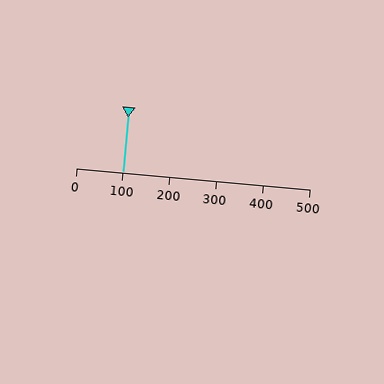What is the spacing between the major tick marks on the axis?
The major ticks are spaced 100 apart.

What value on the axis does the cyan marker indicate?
The marker indicates approximately 100.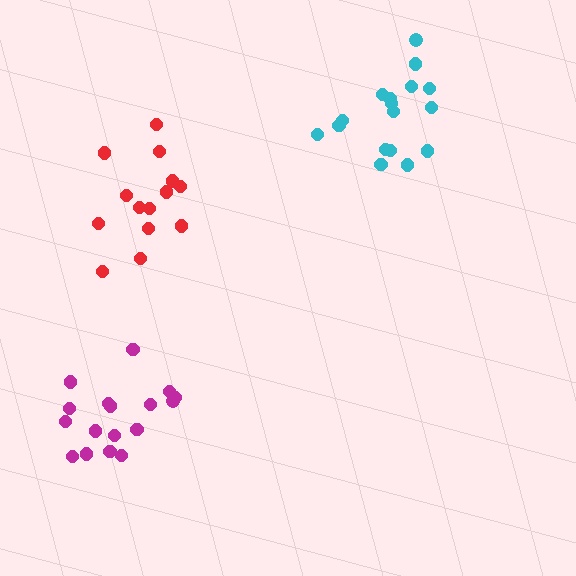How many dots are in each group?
Group 1: 17 dots, Group 2: 17 dots, Group 3: 14 dots (48 total).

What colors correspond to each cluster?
The clusters are colored: cyan, magenta, red.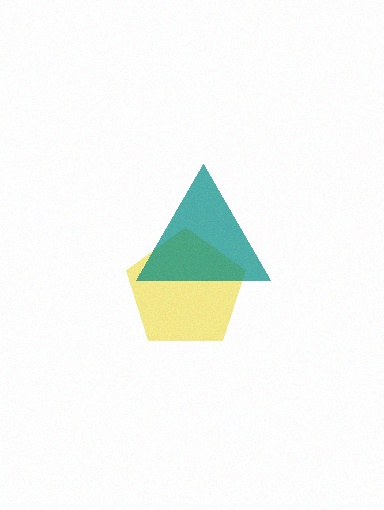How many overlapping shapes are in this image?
There are 2 overlapping shapes in the image.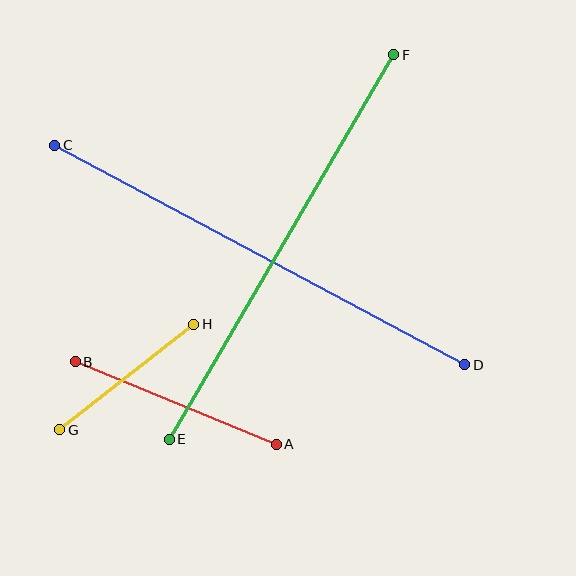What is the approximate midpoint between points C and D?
The midpoint is at approximately (260, 255) pixels.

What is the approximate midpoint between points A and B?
The midpoint is at approximately (176, 403) pixels.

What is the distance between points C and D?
The distance is approximately 465 pixels.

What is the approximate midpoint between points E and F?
The midpoint is at approximately (281, 247) pixels.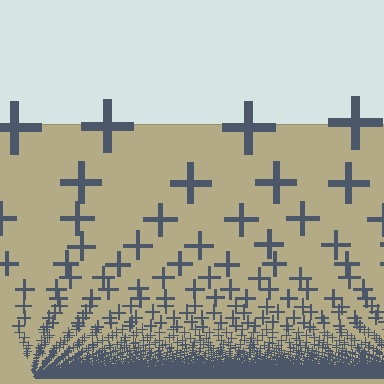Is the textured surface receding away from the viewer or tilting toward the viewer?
The surface appears to tilt toward the viewer. Texture elements get larger and sparser toward the top.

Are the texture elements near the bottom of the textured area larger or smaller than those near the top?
Smaller. The gradient is inverted — elements near the bottom are smaller and denser.